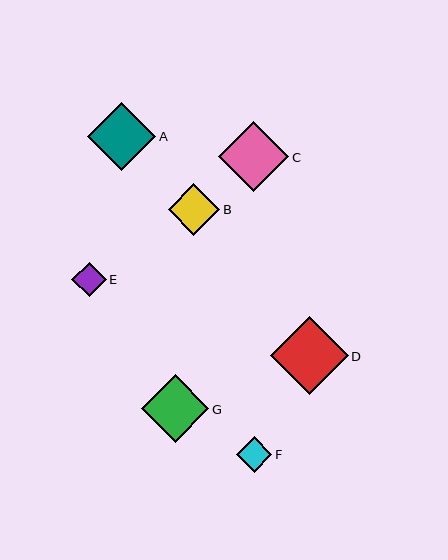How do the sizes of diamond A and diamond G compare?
Diamond A and diamond G are approximately the same size.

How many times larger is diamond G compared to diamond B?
Diamond G is approximately 1.3 times the size of diamond B.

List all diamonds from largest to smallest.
From largest to smallest: D, C, A, G, B, F, E.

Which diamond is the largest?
Diamond D is the largest with a size of approximately 78 pixels.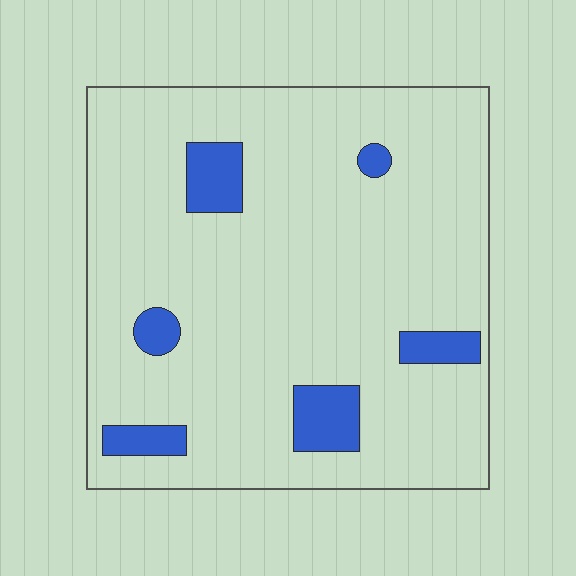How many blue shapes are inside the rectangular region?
6.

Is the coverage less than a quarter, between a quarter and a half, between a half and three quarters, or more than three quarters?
Less than a quarter.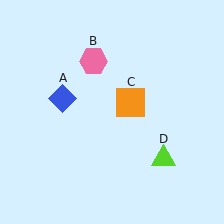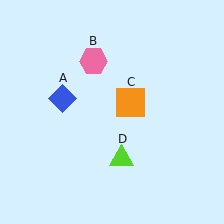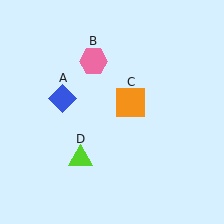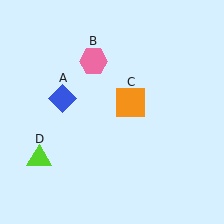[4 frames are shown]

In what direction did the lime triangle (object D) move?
The lime triangle (object D) moved left.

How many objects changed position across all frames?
1 object changed position: lime triangle (object D).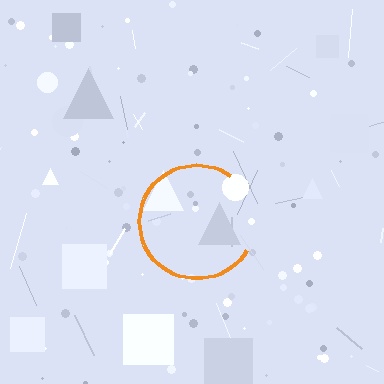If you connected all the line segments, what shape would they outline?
They would outline a circle.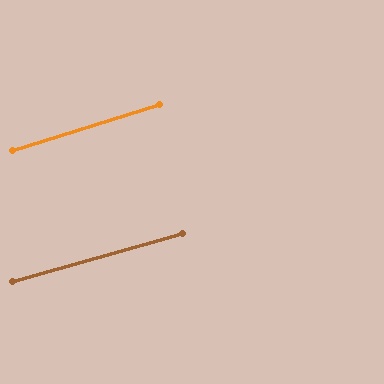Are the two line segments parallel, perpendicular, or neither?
Parallel — their directions differ by only 1.3°.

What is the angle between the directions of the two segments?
Approximately 1 degree.